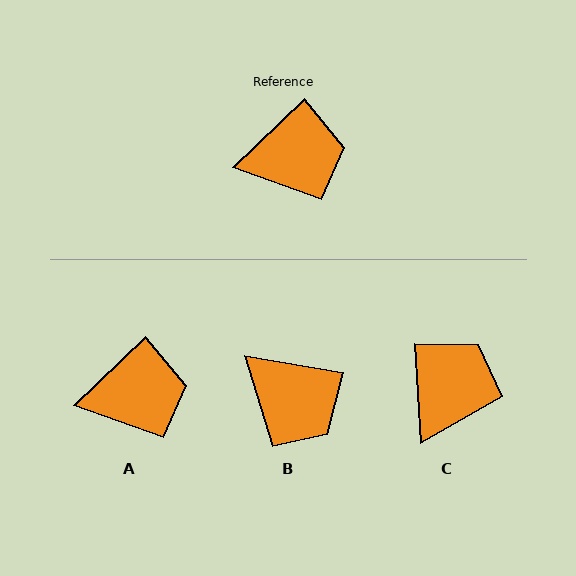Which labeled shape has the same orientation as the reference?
A.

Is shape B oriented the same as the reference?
No, it is off by about 54 degrees.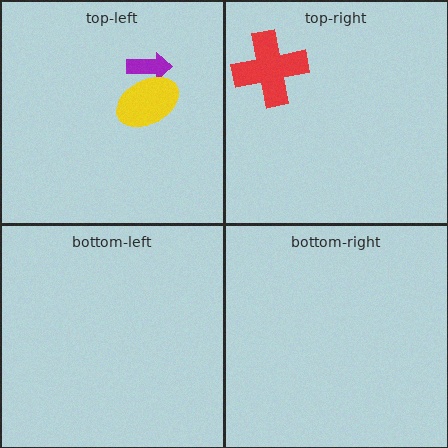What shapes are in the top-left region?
The purple arrow, the yellow ellipse.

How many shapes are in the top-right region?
1.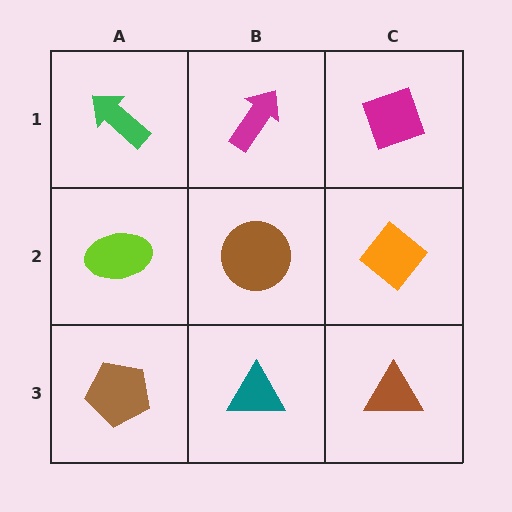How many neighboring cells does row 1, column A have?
2.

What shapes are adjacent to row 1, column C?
An orange diamond (row 2, column C), a magenta arrow (row 1, column B).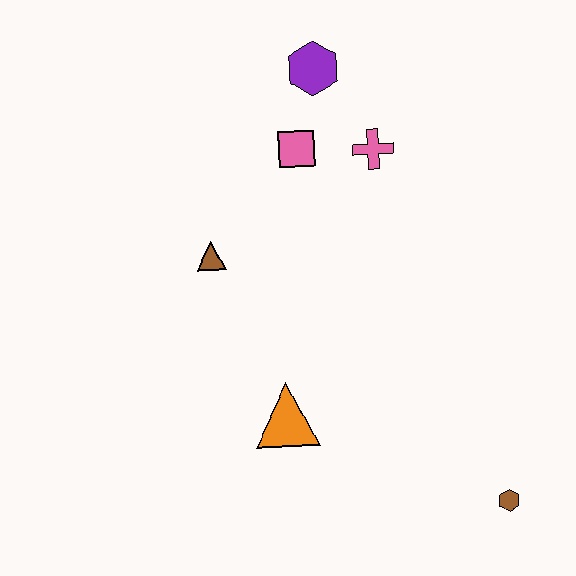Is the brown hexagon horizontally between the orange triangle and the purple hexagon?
No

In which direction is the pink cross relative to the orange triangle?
The pink cross is above the orange triangle.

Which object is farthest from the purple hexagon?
The brown hexagon is farthest from the purple hexagon.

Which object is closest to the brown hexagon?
The orange triangle is closest to the brown hexagon.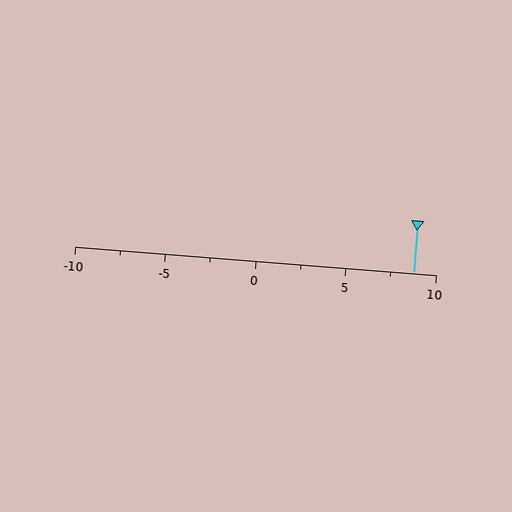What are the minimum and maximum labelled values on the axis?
The axis runs from -10 to 10.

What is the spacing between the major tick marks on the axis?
The major ticks are spaced 5 apart.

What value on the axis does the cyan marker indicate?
The marker indicates approximately 8.8.